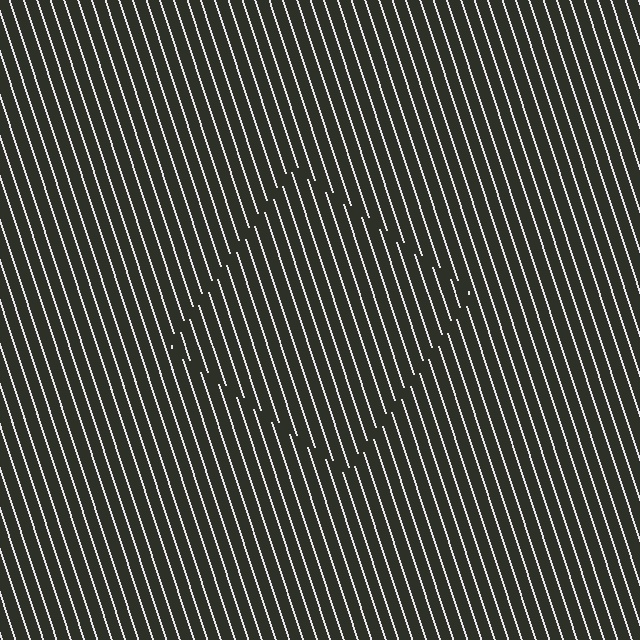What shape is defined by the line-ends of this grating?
An illusory square. The interior of the shape contains the same grating, shifted by half a period — the contour is defined by the phase discontinuity where line-ends from the inner and outer gratings abut.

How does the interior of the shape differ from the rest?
The interior of the shape contains the same grating, shifted by half a period — the contour is defined by the phase discontinuity where line-ends from the inner and outer gratings abut.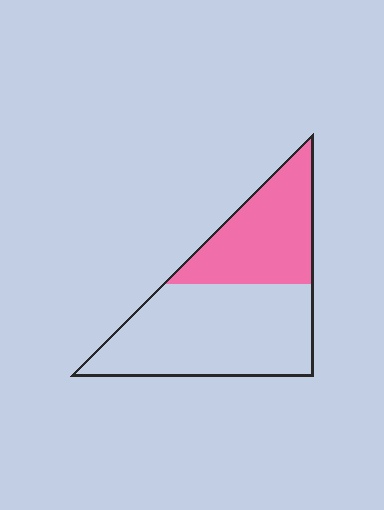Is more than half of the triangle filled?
No.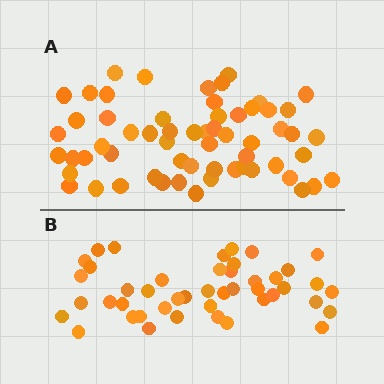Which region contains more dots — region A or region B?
Region A (the top region) has more dots.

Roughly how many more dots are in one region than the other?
Region A has approximately 15 more dots than region B.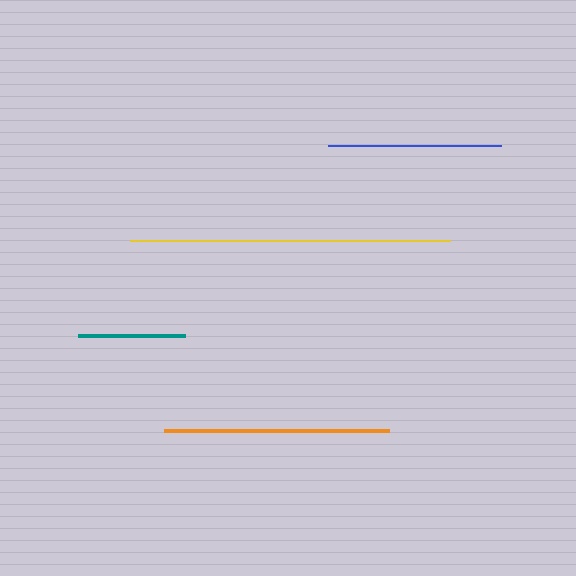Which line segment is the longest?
The yellow line is the longest at approximately 321 pixels.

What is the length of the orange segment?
The orange segment is approximately 225 pixels long.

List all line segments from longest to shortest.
From longest to shortest: yellow, orange, blue, teal.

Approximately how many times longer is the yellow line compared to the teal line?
The yellow line is approximately 3.0 times the length of the teal line.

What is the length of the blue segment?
The blue segment is approximately 173 pixels long.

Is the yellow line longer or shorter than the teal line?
The yellow line is longer than the teal line.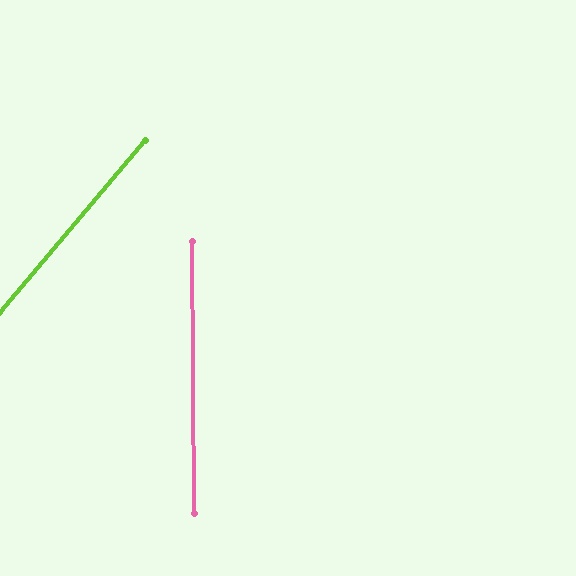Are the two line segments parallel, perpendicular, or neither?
Neither parallel nor perpendicular — they differ by about 41°.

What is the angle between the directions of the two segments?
Approximately 41 degrees.